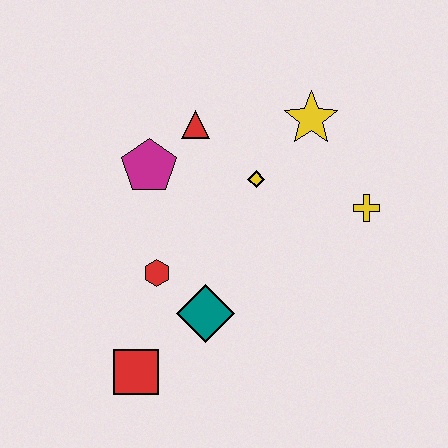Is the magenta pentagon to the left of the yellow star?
Yes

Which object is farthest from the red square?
The yellow star is farthest from the red square.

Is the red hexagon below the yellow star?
Yes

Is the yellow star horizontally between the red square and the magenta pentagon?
No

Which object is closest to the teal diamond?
The red hexagon is closest to the teal diamond.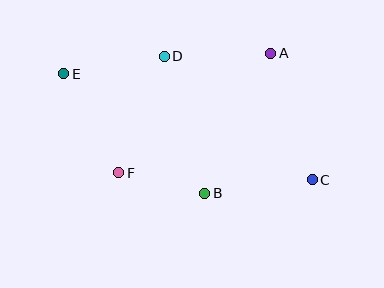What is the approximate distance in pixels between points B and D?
The distance between B and D is approximately 143 pixels.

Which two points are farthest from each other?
Points C and E are farthest from each other.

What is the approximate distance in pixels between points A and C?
The distance between A and C is approximately 133 pixels.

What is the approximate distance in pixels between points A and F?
The distance between A and F is approximately 193 pixels.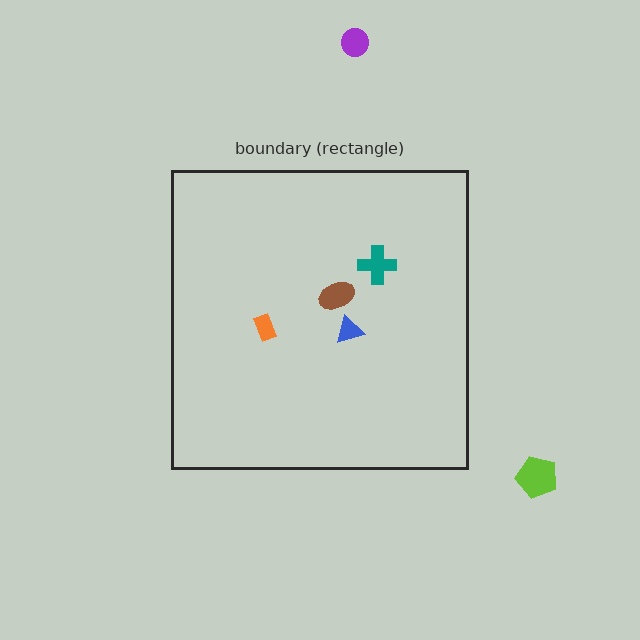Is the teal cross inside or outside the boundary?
Inside.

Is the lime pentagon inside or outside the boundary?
Outside.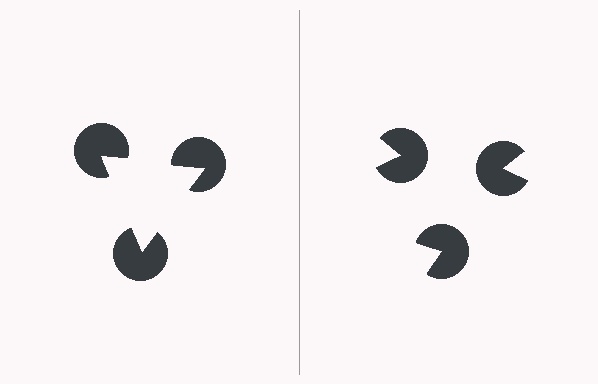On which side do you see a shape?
An illusory triangle appears on the left side. On the right side the wedge cuts are rotated, so no coherent shape forms.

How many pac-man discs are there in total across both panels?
6 — 3 on each side.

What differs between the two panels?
The pac-man discs are positioned identically on both sides; only the wedge orientations differ. On the left they align to a triangle; on the right they are misaligned.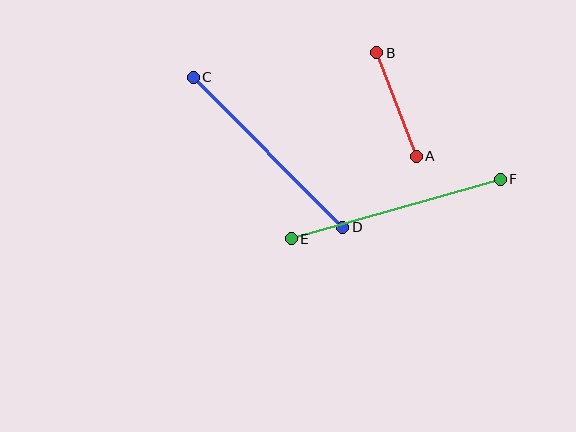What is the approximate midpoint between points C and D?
The midpoint is at approximately (268, 152) pixels.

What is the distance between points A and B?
The distance is approximately 110 pixels.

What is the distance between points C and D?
The distance is approximately 212 pixels.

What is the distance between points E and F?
The distance is approximately 217 pixels.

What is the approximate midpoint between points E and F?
The midpoint is at approximately (396, 209) pixels.